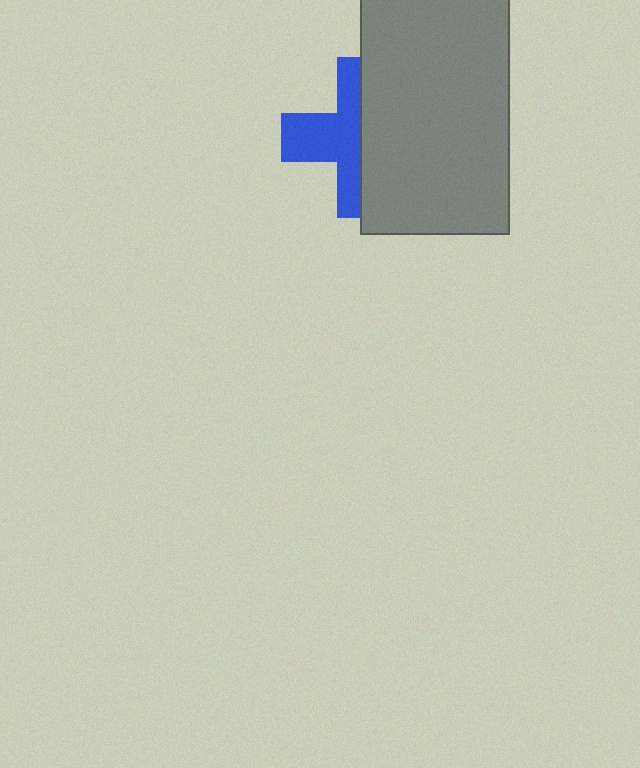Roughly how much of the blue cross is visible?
About half of it is visible (roughly 48%).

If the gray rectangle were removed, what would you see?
You would see the complete blue cross.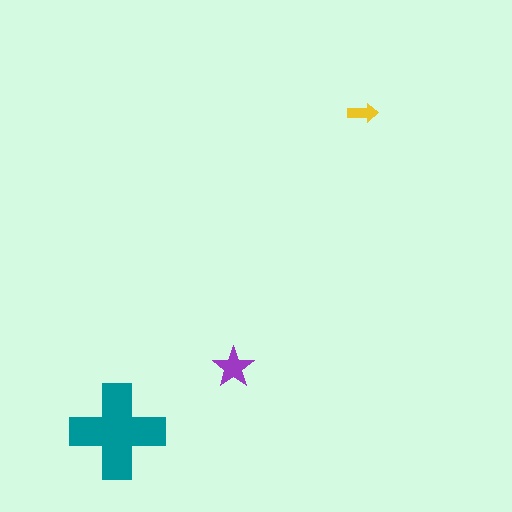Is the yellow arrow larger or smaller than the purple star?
Smaller.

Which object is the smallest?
The yellow arrow.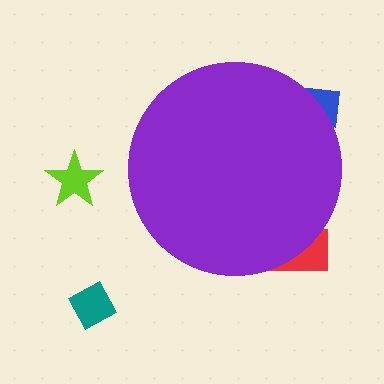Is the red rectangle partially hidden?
Yes, the red rectangle is partially hidden behind the purple circle.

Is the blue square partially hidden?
Yes, the blue square is partially hidden behind the purple circle.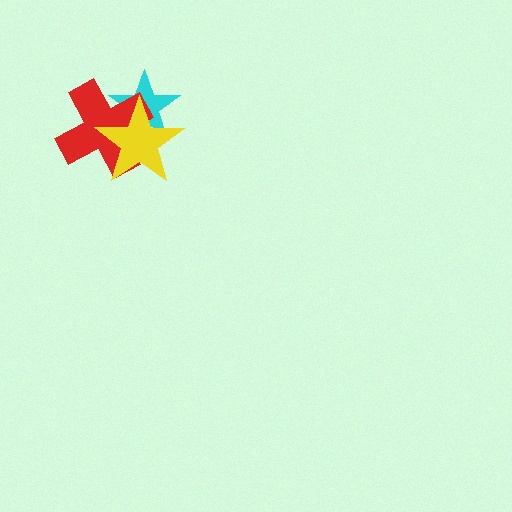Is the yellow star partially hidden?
No, no other shape covers it.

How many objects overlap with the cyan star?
2 objects overlap with the cyan star.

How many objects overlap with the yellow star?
2 objects overlap with the yellow star.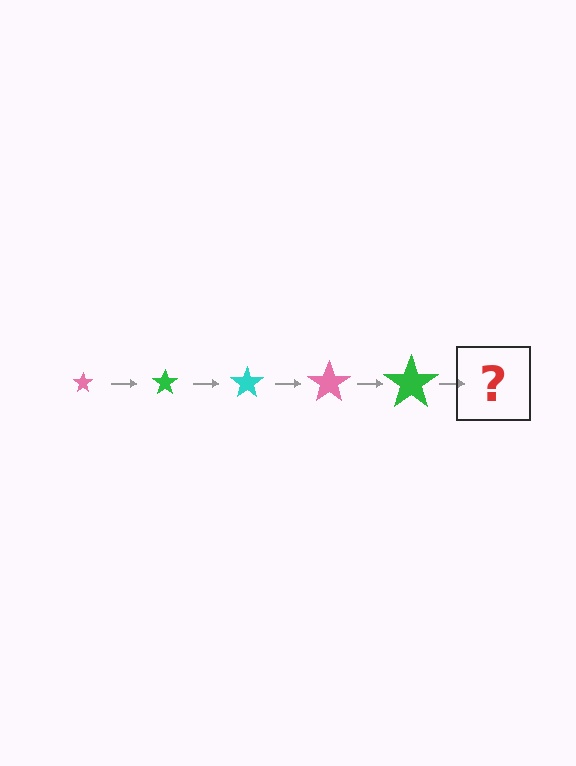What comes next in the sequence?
The next element should be a cyan star, larger than the previous one.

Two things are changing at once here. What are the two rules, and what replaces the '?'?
The two rules are that the star grows larger each step and the color cycles through pink, green, and cyan. The '?' should be a cyan star, larger than the previous one.